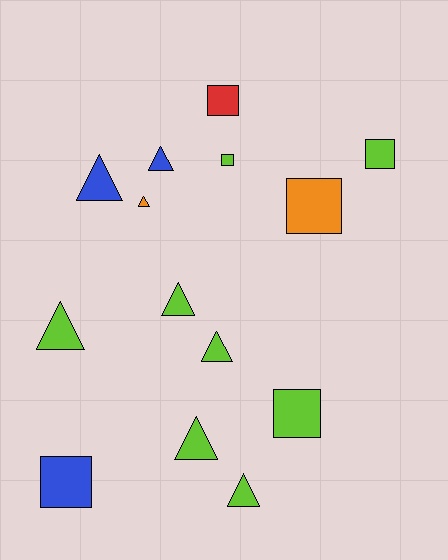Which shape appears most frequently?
Triangle, with 8 objects.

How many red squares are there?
There is 1 red square.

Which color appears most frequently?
Lime, with 8 objects.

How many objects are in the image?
There are 14 objects.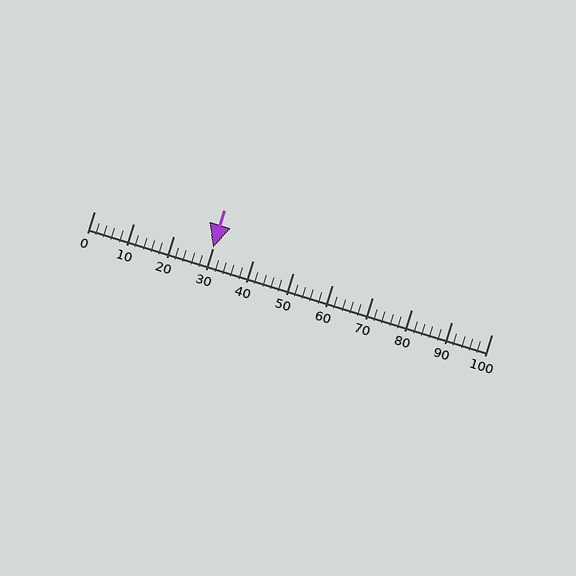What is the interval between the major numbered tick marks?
The major tick marks are spaced 10 units apart.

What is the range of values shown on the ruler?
The ruler shows values from 0 to 100.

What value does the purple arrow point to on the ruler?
The purple arrow points to approximately 30.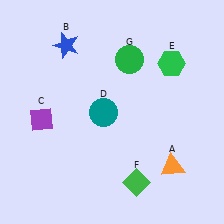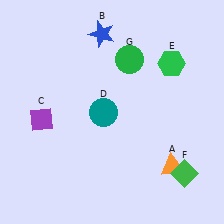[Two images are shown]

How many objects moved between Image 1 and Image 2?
2 objects moved between the two images.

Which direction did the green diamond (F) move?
The green diamond (F) moved right.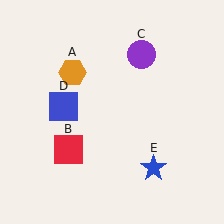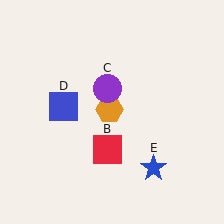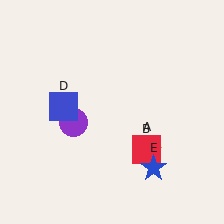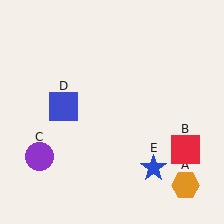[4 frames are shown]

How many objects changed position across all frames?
3 objects changed position: orange hexagon (object A), red square (object B), purple circle (object C).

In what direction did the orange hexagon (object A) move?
The orange hexagon (object A) moved down and to the right.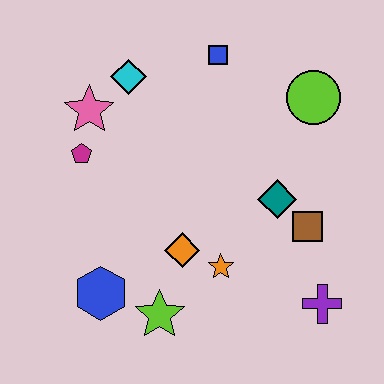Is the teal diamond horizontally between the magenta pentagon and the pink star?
No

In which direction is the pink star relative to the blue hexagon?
The pink star is above the blue hexagon.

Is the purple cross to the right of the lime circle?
Yes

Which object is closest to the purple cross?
The brown square is closest to the purple cross.